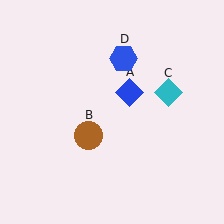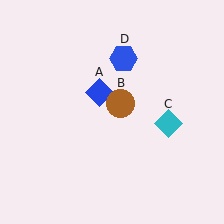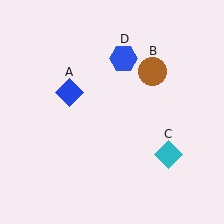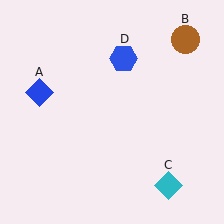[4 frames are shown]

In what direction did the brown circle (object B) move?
The brown circle (object B) moved up and to the right.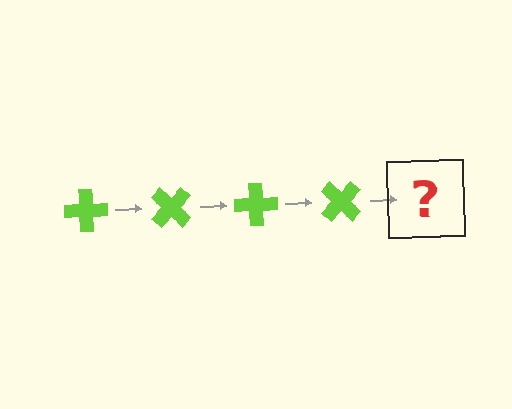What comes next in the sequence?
The next element should be a lime cross rotated 180 degrees.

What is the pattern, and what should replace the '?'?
The pattern is that the cross rotates 45 degrees each step. The '?' should be a lime cross rotated 180 degrees.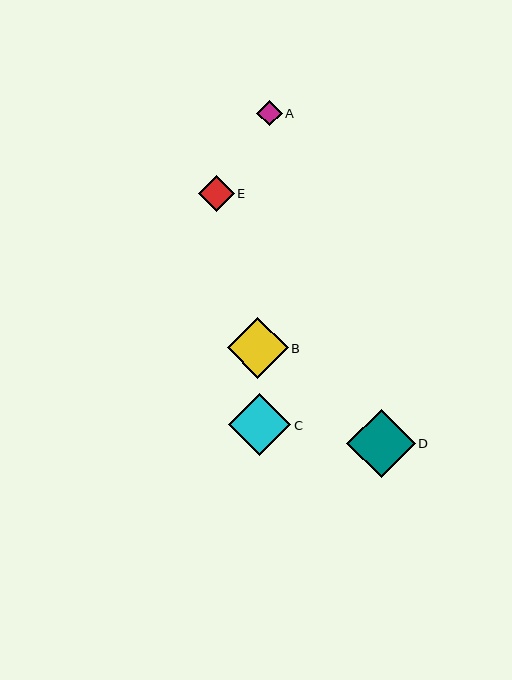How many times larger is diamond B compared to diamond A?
Diamond B is approximately 2.4 times the size of diamond A.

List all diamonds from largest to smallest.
From largest to smallest: D, C, B, E, A.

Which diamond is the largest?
Diamond D is the largest with a size of approximately 69 pixels.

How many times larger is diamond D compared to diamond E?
Diamond D is approximately 1.9 times the size of diamond E.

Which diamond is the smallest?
Diamond A is the smallest with a size of approximately 25 pixels.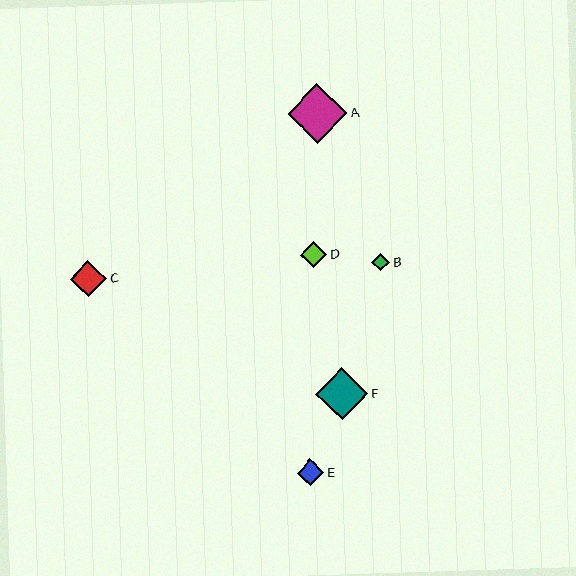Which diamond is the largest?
Diamond A is the largest with a size of approximately 59 pixels.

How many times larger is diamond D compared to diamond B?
Diamond D is approximately 1.5 times the size of diamond B.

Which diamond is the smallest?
Diamond B is the smallest with a size of approximately 18 pixels.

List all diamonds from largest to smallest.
From largest to smallest: A, F, C, E, D, B.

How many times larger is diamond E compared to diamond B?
Diamond E is approximately 1.5 times the size of diamond B.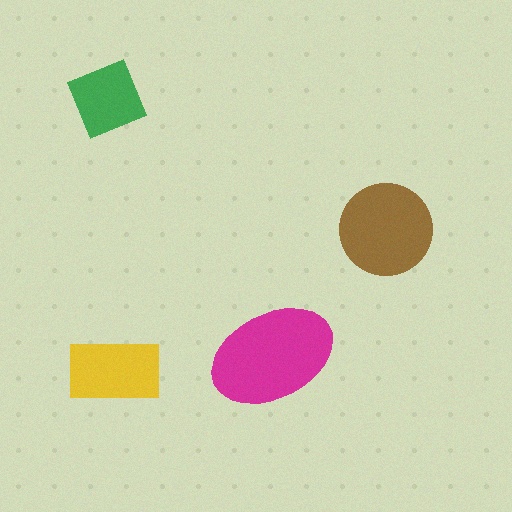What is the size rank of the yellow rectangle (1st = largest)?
3rd.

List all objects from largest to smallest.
The magenta ellipse, the brown circle, the yellow rectangle, the green diamond.